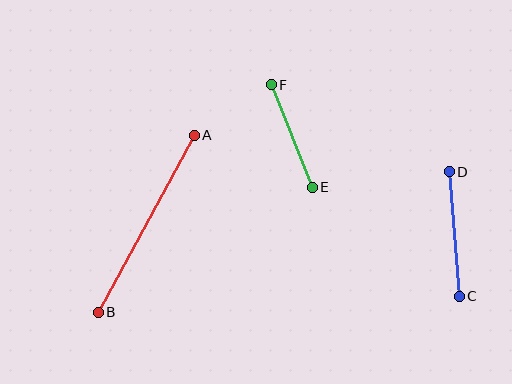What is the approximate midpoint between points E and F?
The midpoint is at approximately (292, 136) pixels.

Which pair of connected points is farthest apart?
Points A and B are farthest apart.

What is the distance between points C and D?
The distance is approximately 125 pixels.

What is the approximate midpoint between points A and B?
The midpoint is at approximately (146, 224) pixels.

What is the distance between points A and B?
The distance is approximately 201 pixels.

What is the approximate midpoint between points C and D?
The midpoint is at approximately (454, 234) pixels.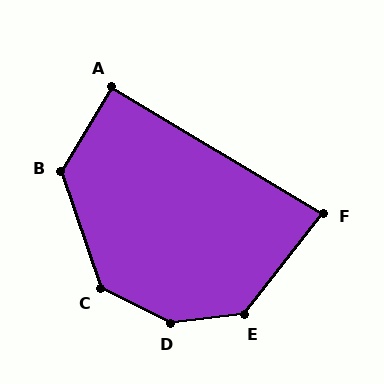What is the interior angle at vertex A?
Approximately 90 degrees (approximately right).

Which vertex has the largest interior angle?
D, at approximately 147 degrees.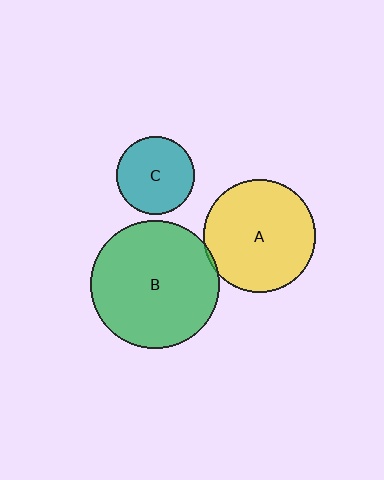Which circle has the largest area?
Circle B (green).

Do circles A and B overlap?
Yes.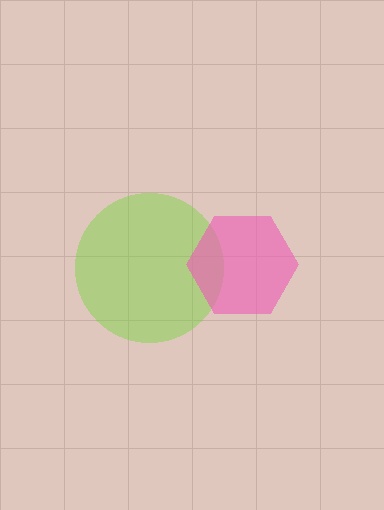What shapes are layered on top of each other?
The layered shapes are: a lime circle, a pink hexagon.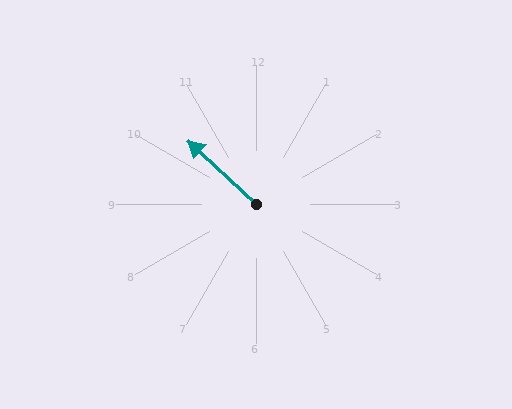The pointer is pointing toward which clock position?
Roughly 10 o'clock.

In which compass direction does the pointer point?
Northwest.